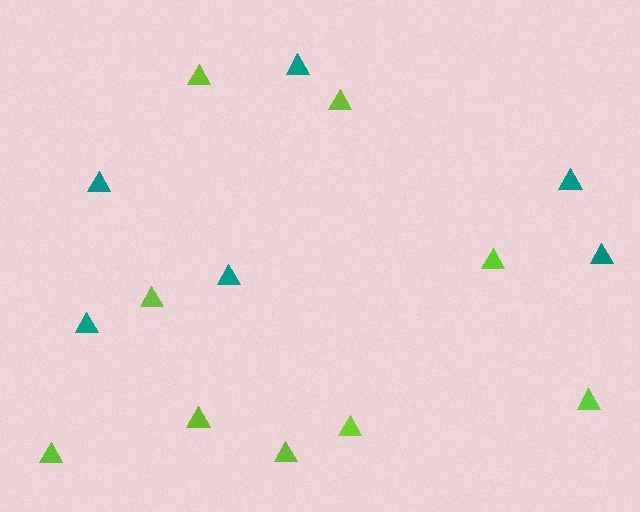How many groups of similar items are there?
There are 2 groups: one group of lime triangles (9) and one group of teal triangles (6).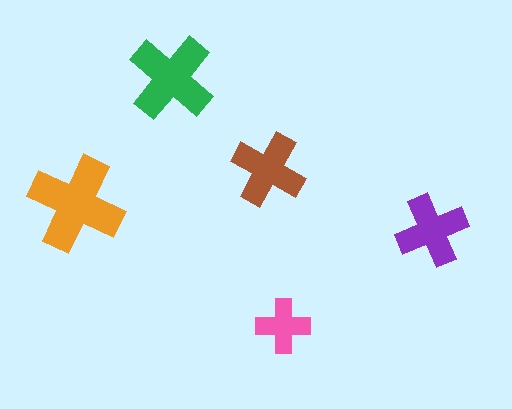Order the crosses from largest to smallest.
the orange one, the green one, the brown one, the purple one, the pink one.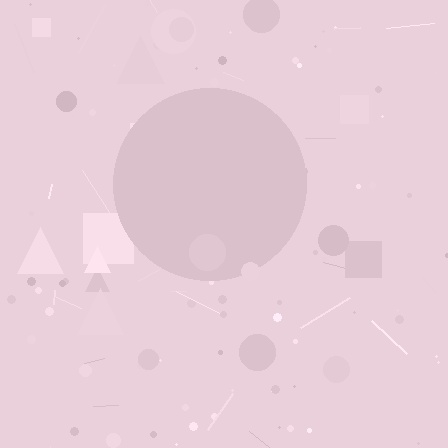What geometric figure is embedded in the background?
A circle is embedded in the background.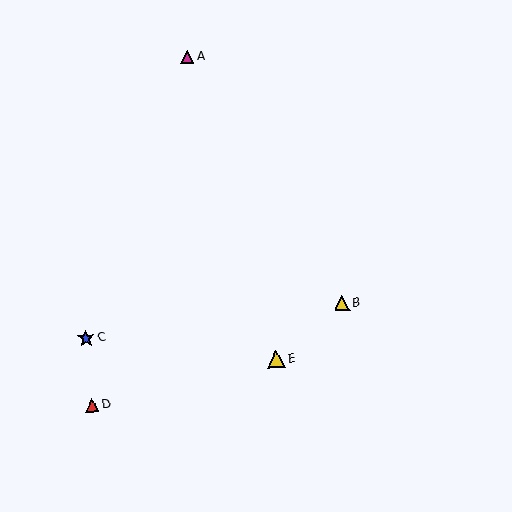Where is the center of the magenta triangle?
The center of the magenta triangle is at (187, 57).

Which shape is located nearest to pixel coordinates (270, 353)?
The yellow triangle (labeled E) at (276, 359) is nearest to that location.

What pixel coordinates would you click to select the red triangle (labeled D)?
Click at (92, 405) to select the red triangle D.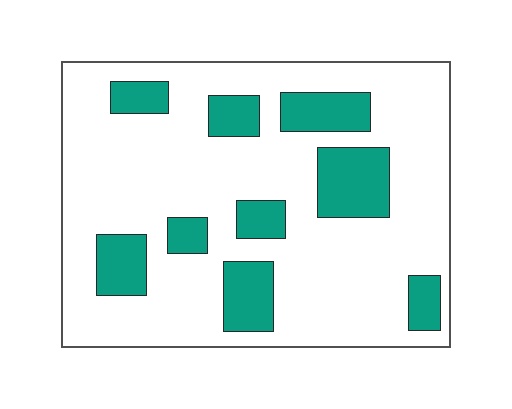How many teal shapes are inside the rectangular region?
9.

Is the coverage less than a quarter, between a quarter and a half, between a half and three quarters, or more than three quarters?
Less than a quarter.